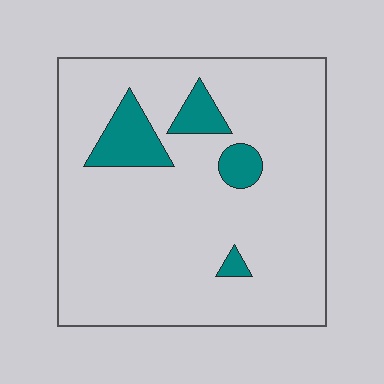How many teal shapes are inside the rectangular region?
4.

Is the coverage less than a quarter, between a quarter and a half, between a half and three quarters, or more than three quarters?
Less than a quarter.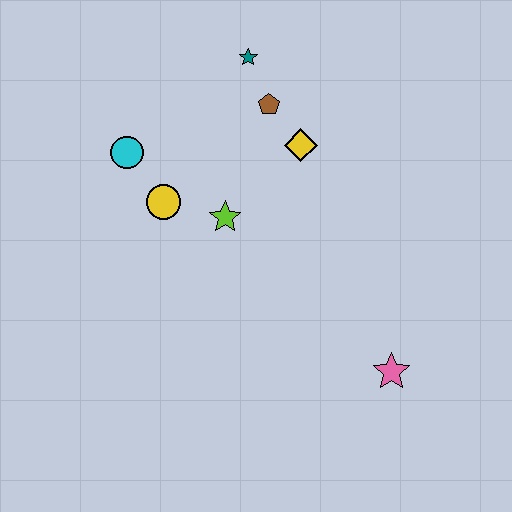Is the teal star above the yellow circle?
Yes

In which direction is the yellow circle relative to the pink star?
The yellow circle is to the left of the pink star.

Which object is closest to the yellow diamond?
The brown pentagon is closest to the yellow diamond.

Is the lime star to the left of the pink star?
Yes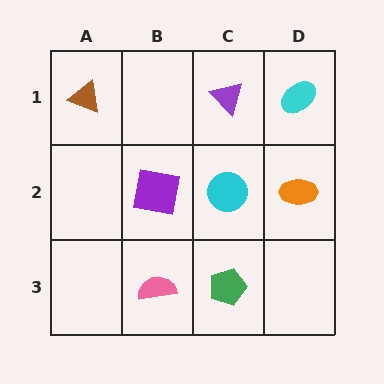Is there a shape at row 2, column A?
No, that cell is empty.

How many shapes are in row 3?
2 shapes.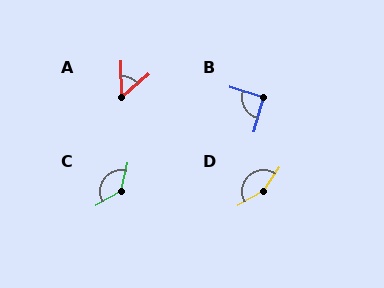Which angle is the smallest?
A, at approximately 50 degrees.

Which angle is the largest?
D, at approximately 152 degrees.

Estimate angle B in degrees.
Approximately 92 degrees.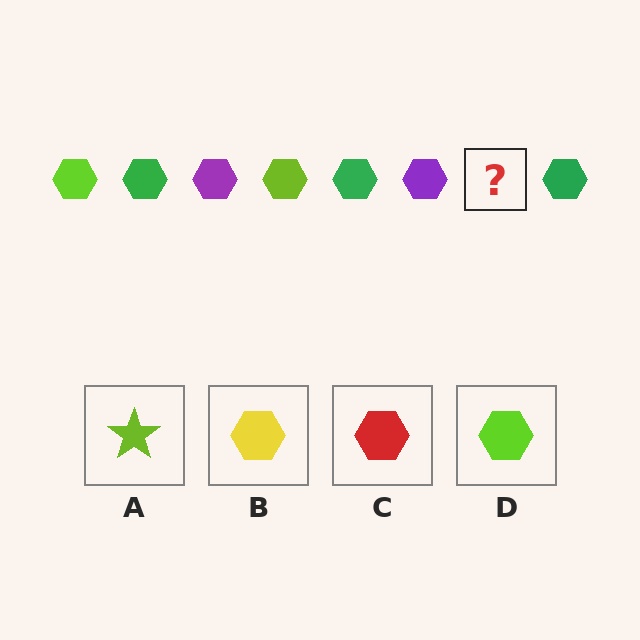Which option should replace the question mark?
Option D.